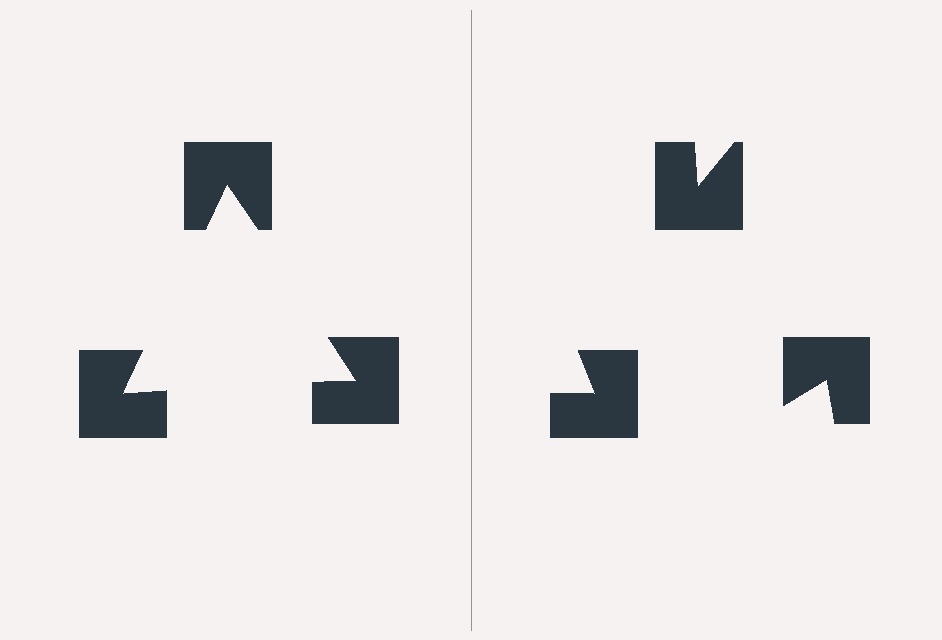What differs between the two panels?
The notched squares are positioned identically on both sides; only the wedge orientations differ. On the left they align to a triangle; on the right they are misaligned.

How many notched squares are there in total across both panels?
6 — 3 on each side.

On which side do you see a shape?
An illusory triangle appears on the left side. On the right side the wedge cuts are rotated, so no coherent shape forms.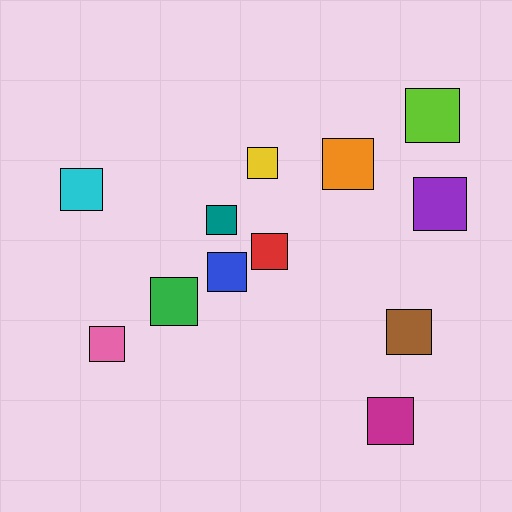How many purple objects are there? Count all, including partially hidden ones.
There is 1 purple object.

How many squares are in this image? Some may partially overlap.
There are 12 squares.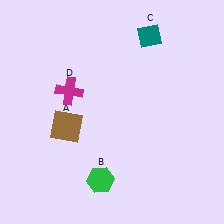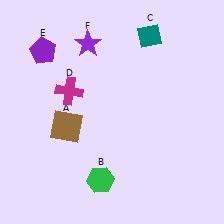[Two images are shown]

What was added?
A purple pentagon (E), a purple star (F) were added in Image 2.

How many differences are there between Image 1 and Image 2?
There are 2 differences between the two images.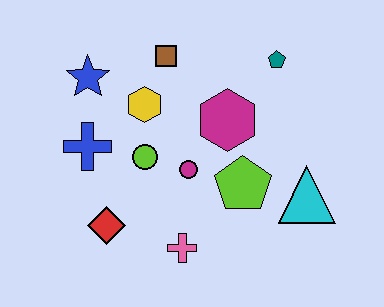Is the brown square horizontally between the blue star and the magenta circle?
Yes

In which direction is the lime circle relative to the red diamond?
The lime circle is above the red diamond.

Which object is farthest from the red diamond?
The teal pentagon is farthest from the red diamond.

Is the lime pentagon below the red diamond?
No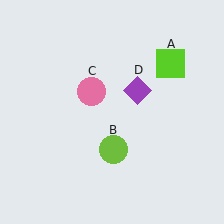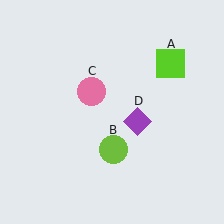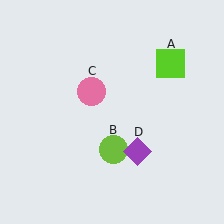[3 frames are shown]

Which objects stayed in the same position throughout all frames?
Lime square (object A) and lime circle (object B) and pink circle (object C) remained stationary.